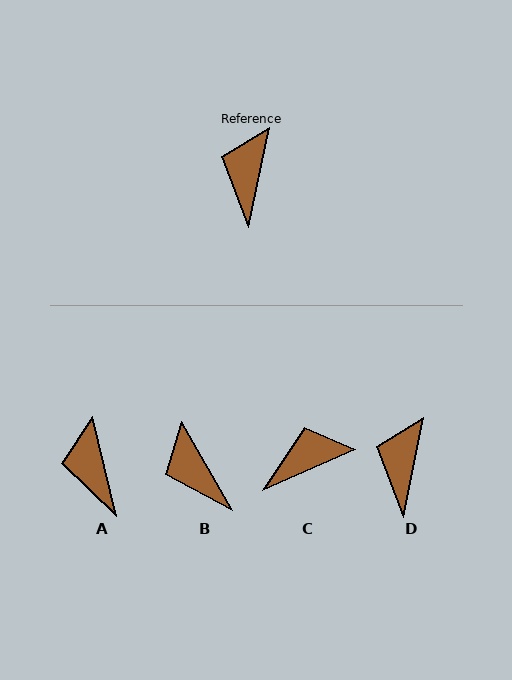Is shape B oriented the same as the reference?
No, it is off by about 41 degrees.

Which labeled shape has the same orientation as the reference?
D.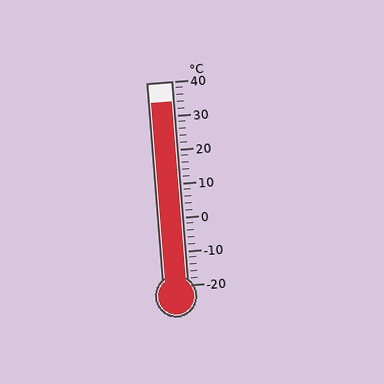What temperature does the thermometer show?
The thermometer shows approximately 34°C.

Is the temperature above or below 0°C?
The temperature is above 0°C.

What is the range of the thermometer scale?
The thermometer scale ranges from -20°C to 40°C.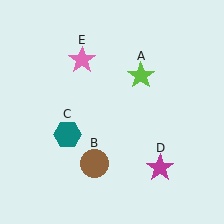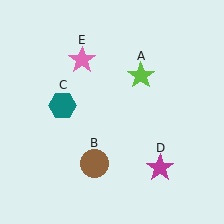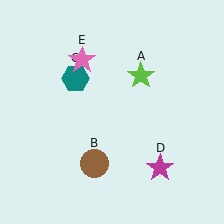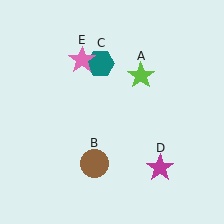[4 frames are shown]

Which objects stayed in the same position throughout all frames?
Lime star (object A) and brown circle (object B) and magenta star (object D) and pink star (object E) remained stationary.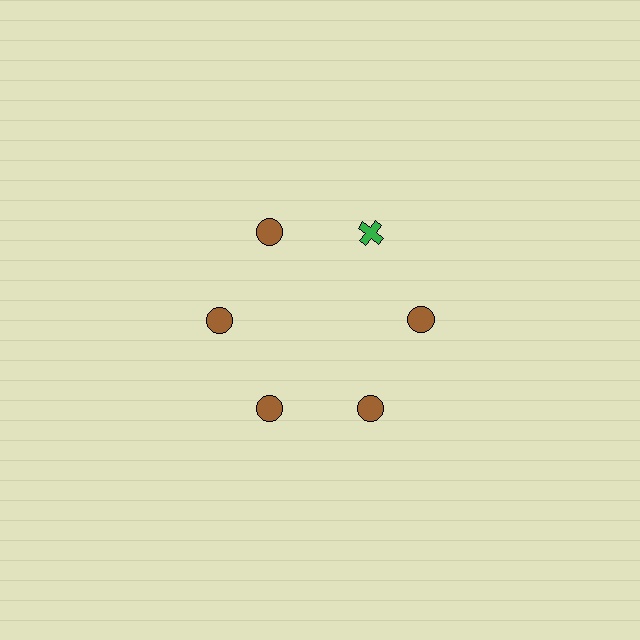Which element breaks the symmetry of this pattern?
The green cross at roughly the 1 o'clock position breaks the symmetry. All other shapes are brown circles.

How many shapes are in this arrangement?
There are 6 shapes arranged in a ring pattern.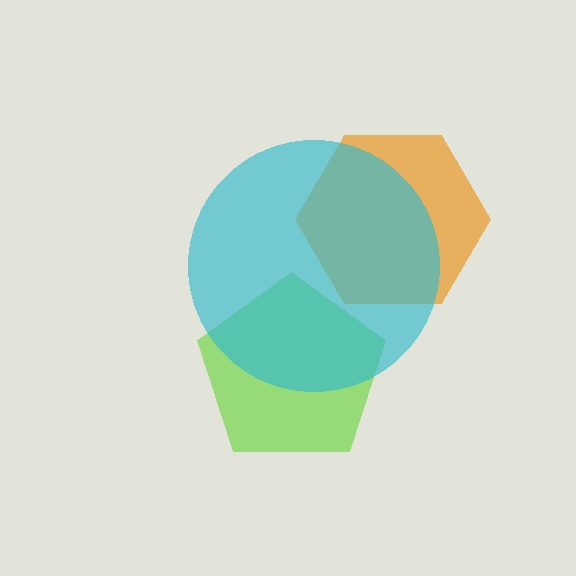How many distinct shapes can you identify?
There are 3 distinct shapes: a lime pentagon, an orange hexagon, a cyan circle.